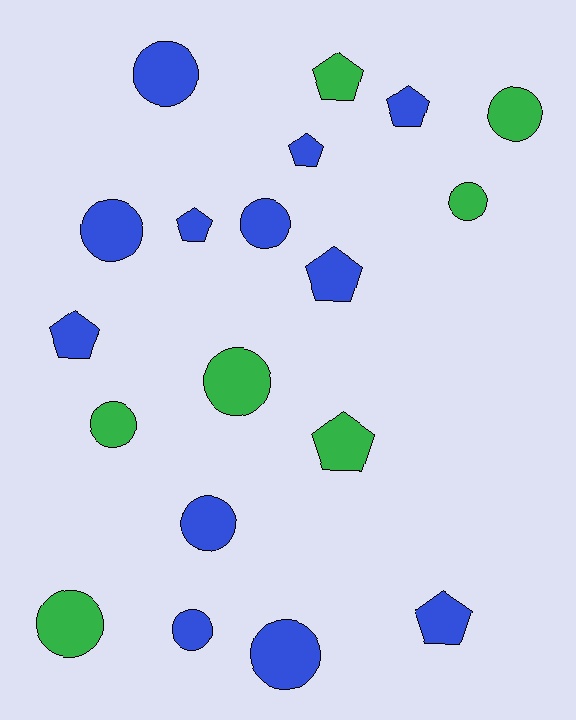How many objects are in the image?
There are 19 objects.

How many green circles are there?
There are 5 green circles.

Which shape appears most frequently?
Circle, with 11 objects.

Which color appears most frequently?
Blue, with 12 objects.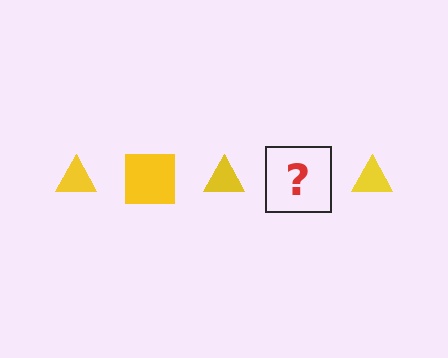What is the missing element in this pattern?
The missing element is a yellow square.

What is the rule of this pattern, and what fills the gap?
The rule is that the pattern cycles through triangle, square shapes in yellow. The gap should be filled with a yellow square.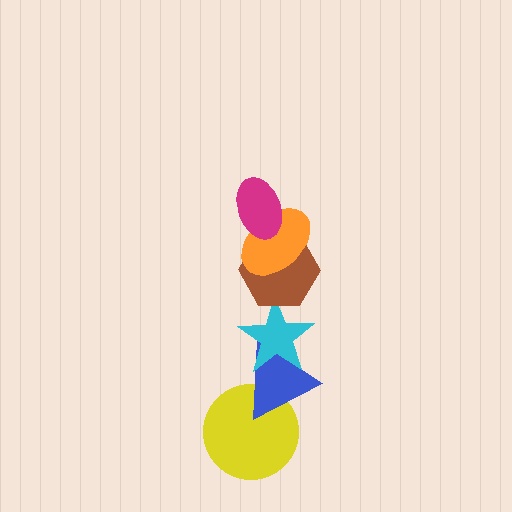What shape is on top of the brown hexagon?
The orange ellipse is on top of the brown hexagon.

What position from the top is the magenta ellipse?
The magenta ellipse is 1st from the top.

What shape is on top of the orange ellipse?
The magenta ellipse is on top of the orange ellipse.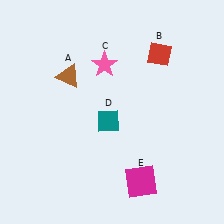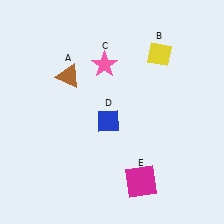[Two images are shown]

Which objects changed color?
B changed from red to yellow. D changed from teal to blue.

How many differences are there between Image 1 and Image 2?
There are 2 differences between the two images.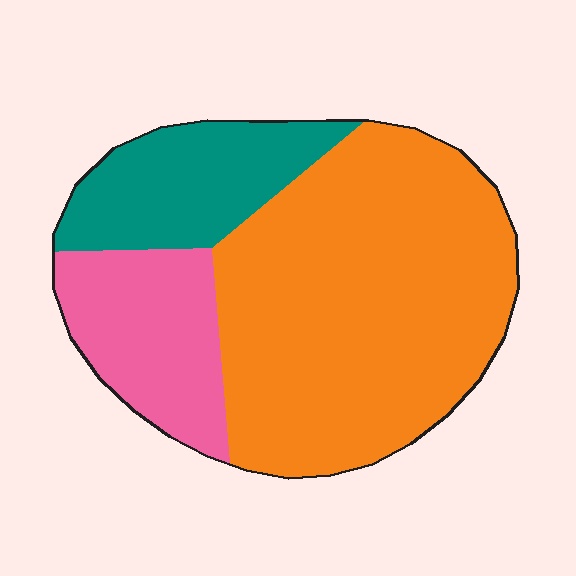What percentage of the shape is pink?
Pink covers around 20% of the shape.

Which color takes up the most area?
Orange, at roughly 60%.